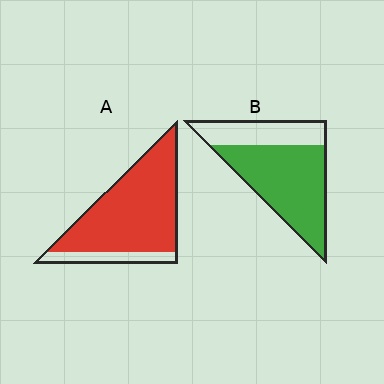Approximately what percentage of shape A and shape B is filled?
A is approximately 85% and B is approximately 70%.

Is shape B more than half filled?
Yes.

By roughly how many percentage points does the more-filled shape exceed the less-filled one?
By roughly 15 percentage points (A over B).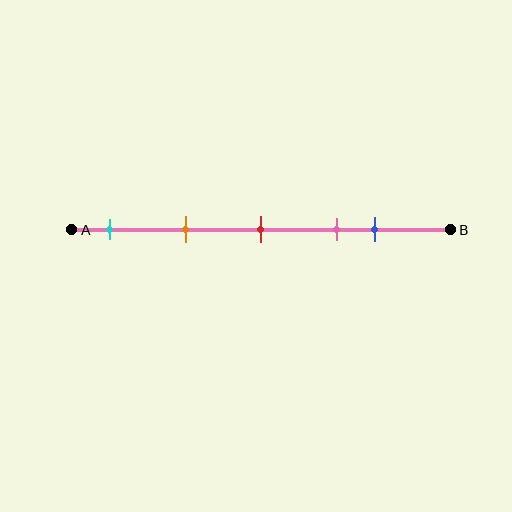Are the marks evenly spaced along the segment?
No, the marks are not evenly spaced.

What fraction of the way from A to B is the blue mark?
The blue mark is approximately 80% (0.8) of the way from A to B.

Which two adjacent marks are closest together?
The pink and blue marks are the closest adjacent pair.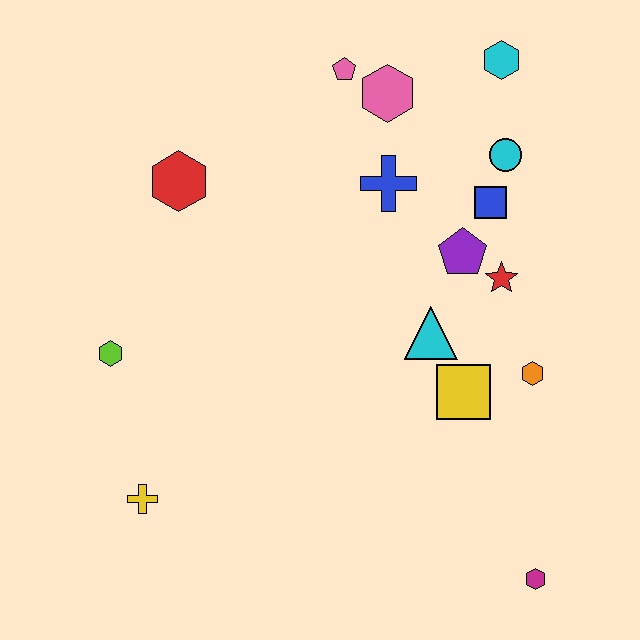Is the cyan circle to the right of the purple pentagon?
Yes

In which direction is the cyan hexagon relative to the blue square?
The cyan hexagon is above the blue square.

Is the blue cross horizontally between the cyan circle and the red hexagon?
Yes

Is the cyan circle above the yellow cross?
Yes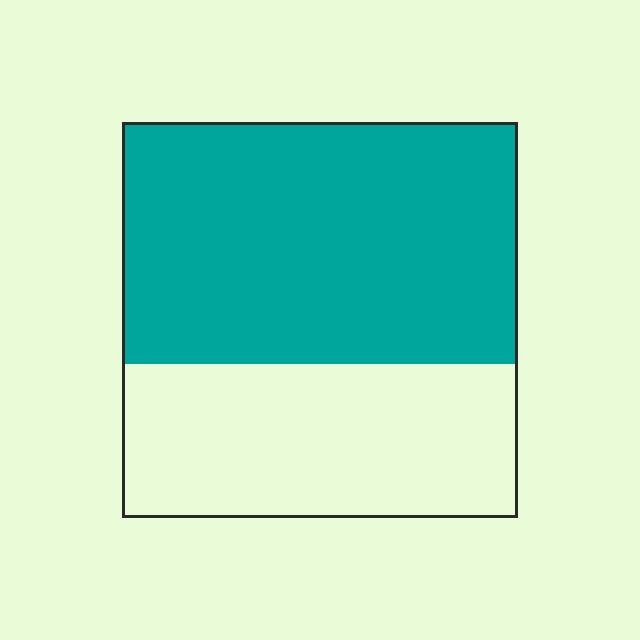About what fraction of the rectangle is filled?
About three fifths (3/5).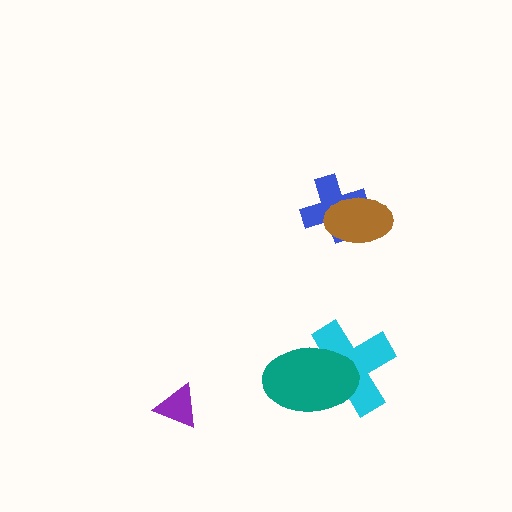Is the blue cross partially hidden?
Yes, it is partially covered by another shape.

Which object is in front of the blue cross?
The brown ellipse is in front of the blue cross.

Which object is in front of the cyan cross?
The teal ellipse is in front of the cyan cross.